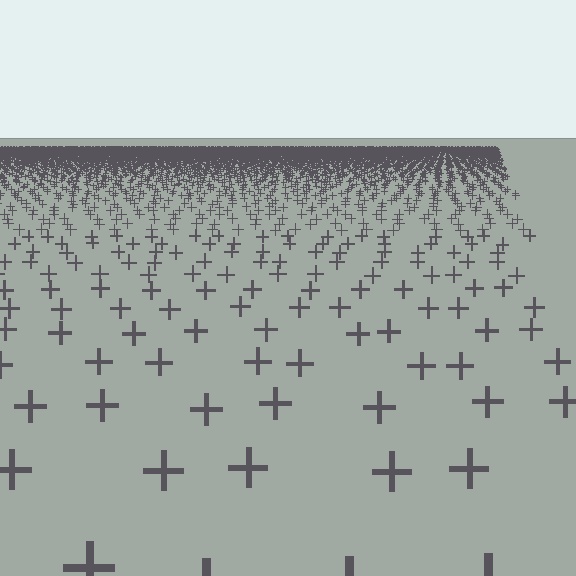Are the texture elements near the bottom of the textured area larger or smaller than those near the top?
Larger. Near the bottom, elements are closer to the viewer and appear at a bigger on-screen size.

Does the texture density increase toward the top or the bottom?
Density increases toward the top.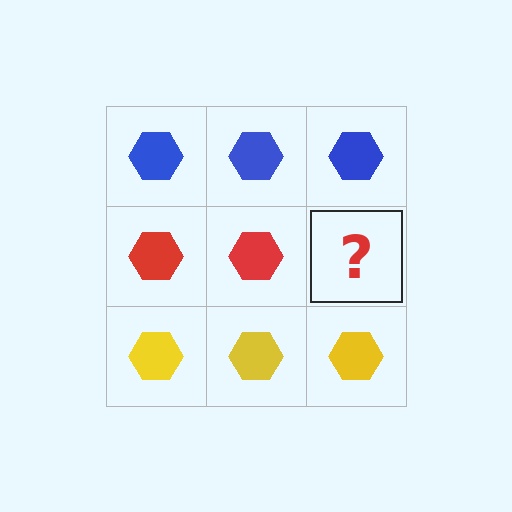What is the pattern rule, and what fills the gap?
The rule is that each row has a consistent color. The gap should be filled with a red hexagon.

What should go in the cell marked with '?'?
The missing cell should contain a red hexagon.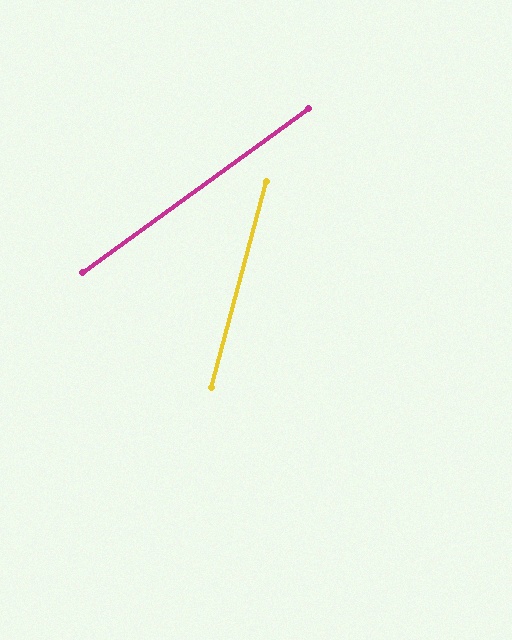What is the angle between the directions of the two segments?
Approximately 39 degrees.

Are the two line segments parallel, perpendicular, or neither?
Neither parallel nor perpendicular — they differ by about 39°.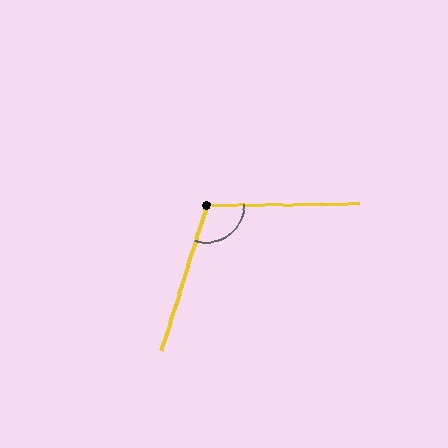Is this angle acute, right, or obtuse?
It is obtuse.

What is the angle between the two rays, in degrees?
Approximately 108 degrees.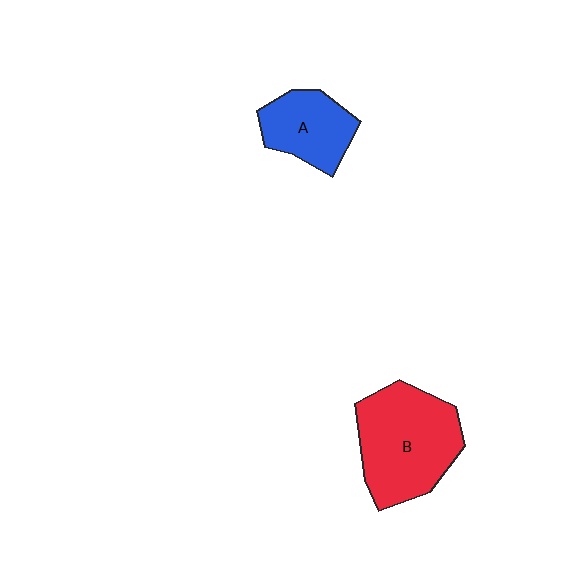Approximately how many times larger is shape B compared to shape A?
Approximately 1.7 times.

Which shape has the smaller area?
Shape A (blue).